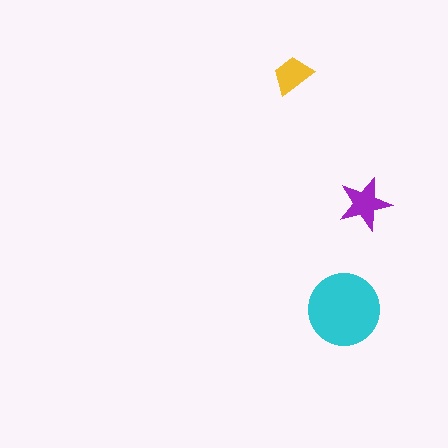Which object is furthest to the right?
The purple star is rightmost.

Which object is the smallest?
The yellow trapezoid.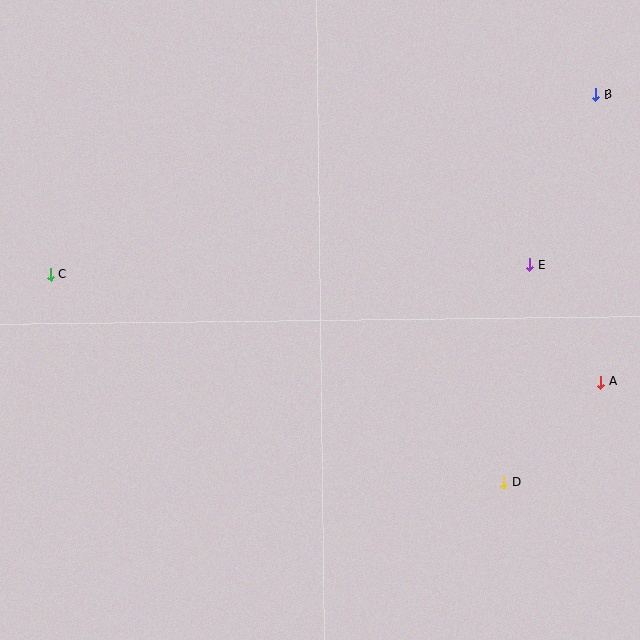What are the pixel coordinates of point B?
Point B is at (596, 94).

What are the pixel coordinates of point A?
Point A is at (601, 382).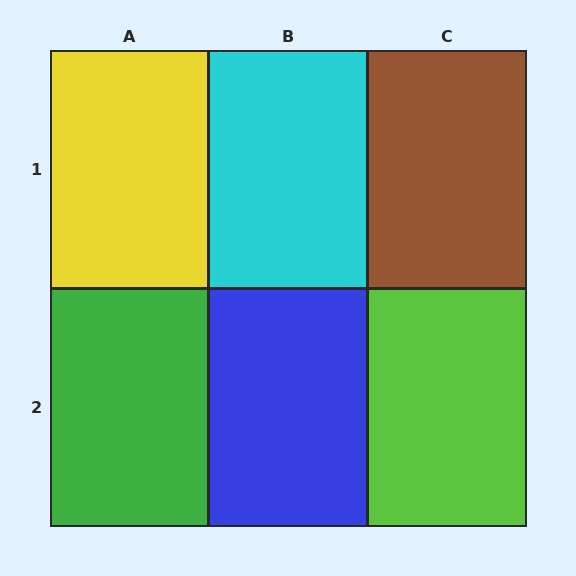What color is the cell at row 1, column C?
Brown.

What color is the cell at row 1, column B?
Cyan.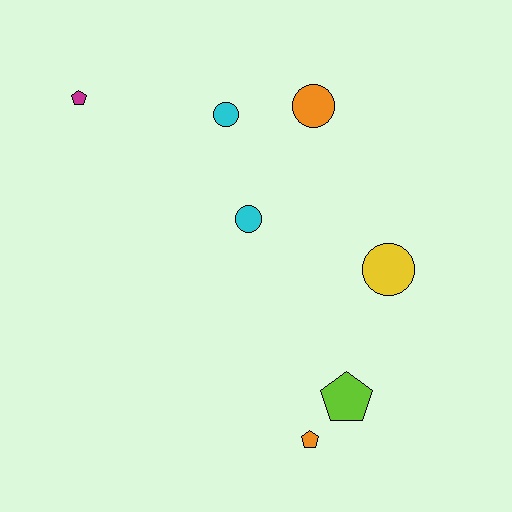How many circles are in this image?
There are 4 circles.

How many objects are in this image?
There are 7 objects.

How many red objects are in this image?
There are no red objects.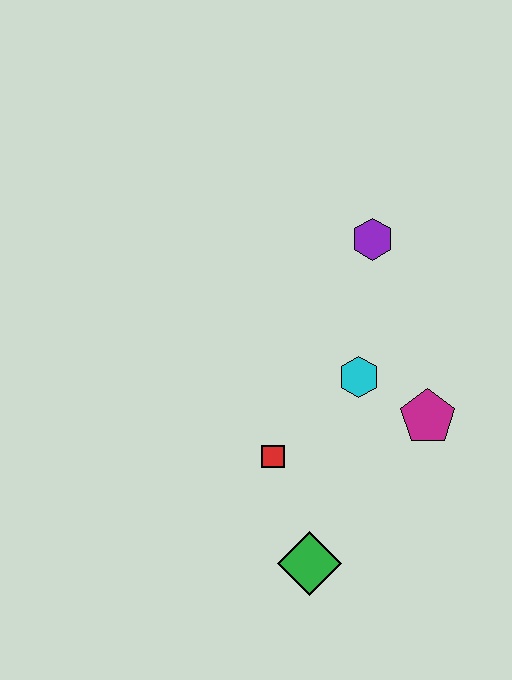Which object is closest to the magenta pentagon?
The cyan hexagon is closest to the magenta pentagon.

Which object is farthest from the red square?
The purple hexagon is farthest from the red square.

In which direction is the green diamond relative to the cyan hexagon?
The green diamond is below the cyan hexagon.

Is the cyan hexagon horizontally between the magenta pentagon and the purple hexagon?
No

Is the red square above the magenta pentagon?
No